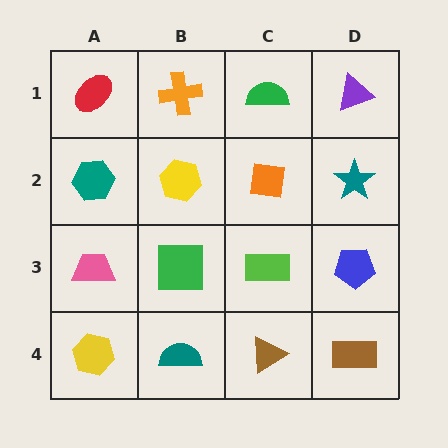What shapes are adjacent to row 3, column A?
A teal hexagon (row 2, column A), a yellow hexagon (row 4, column A), a green square (row 3, column B).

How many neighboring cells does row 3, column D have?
3.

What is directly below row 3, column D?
A brown rectangle.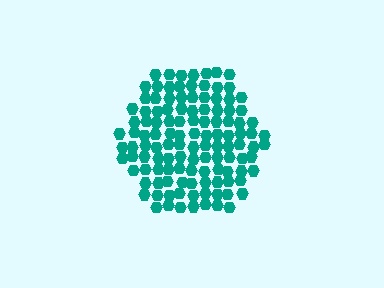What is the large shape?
The large shape is a hexagon.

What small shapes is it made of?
It is made of small hexagons.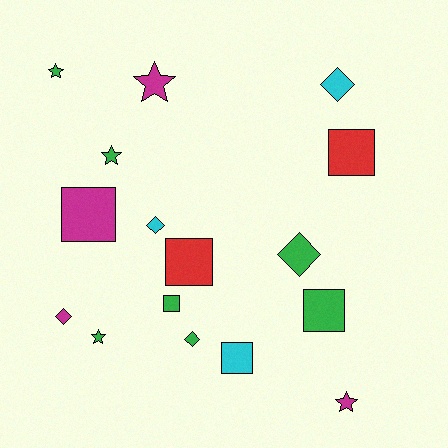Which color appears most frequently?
Green, with 7 objects.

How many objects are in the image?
There are 16 objects.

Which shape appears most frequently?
Square, with 6 objects.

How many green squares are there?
There are 2 green squares.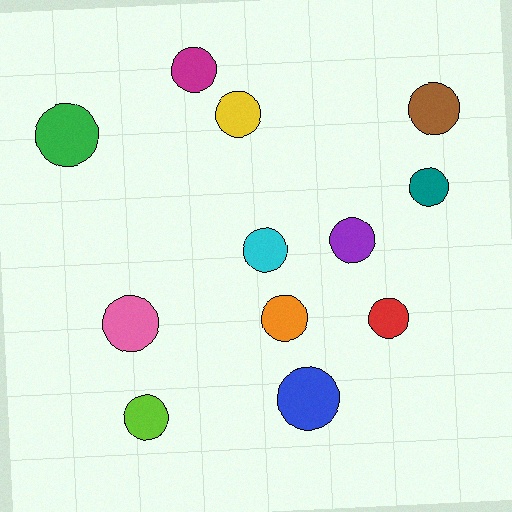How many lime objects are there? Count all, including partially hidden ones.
There is 1 lime object.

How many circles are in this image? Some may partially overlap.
There are 12 circles.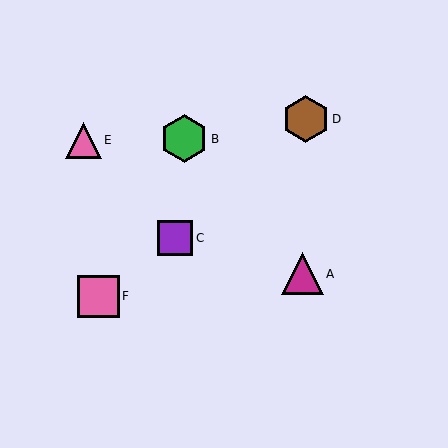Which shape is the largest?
The green hexagon (labeled B) is the largest.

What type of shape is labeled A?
Shape A is a magenta triangle.